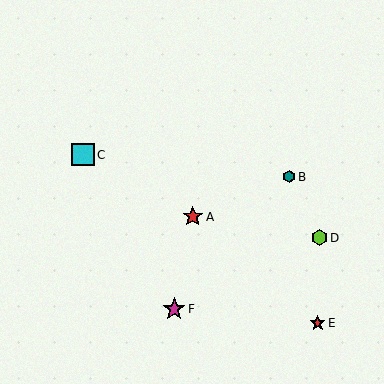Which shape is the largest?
The magenta star (labeled F) is the largest.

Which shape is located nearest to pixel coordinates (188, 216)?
The red star (labeled A) at (193, 217) is nearest to that location.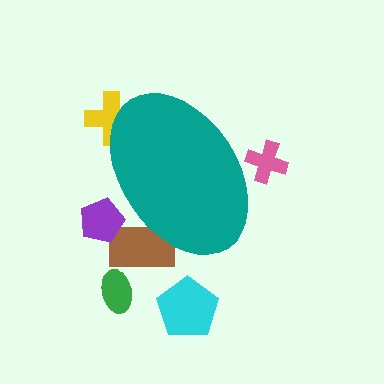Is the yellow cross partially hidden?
Yes, the yellow cross is partially hidden behind the teal ellipse.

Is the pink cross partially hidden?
Yes, the pink cross is partially hidden behind the teal ellipse.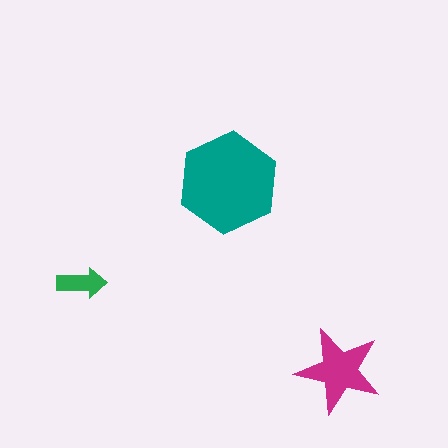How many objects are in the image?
There are 3 objects in the image.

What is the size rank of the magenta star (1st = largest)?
2nd.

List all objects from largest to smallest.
The teal hexagon, the magenta star, the green arrow.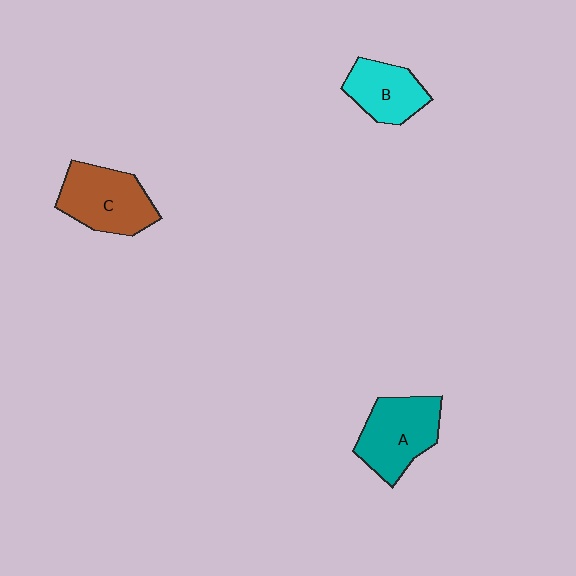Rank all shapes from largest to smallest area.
From largest to smallest: A (teal), C (brown), B (cyan).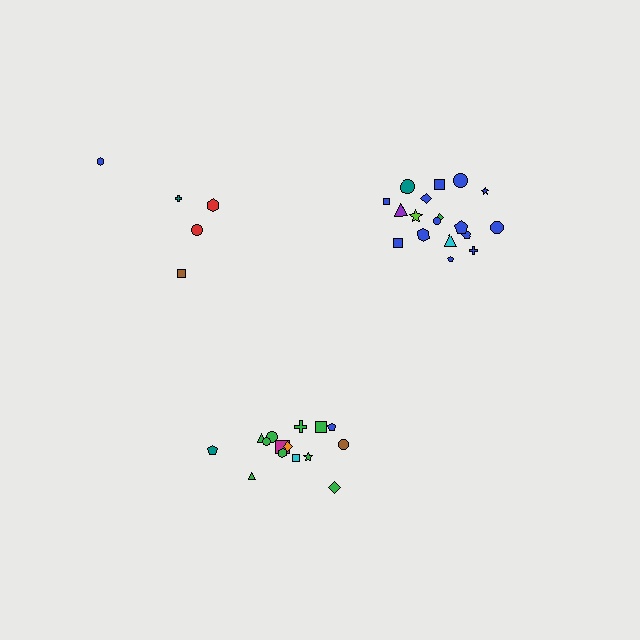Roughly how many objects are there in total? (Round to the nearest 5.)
Roughly 40 objects in total.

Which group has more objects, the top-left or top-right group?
The top-right group.